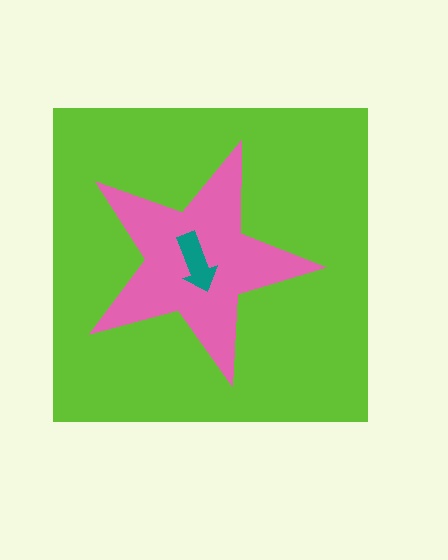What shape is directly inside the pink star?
The teal arrow.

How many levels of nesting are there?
3.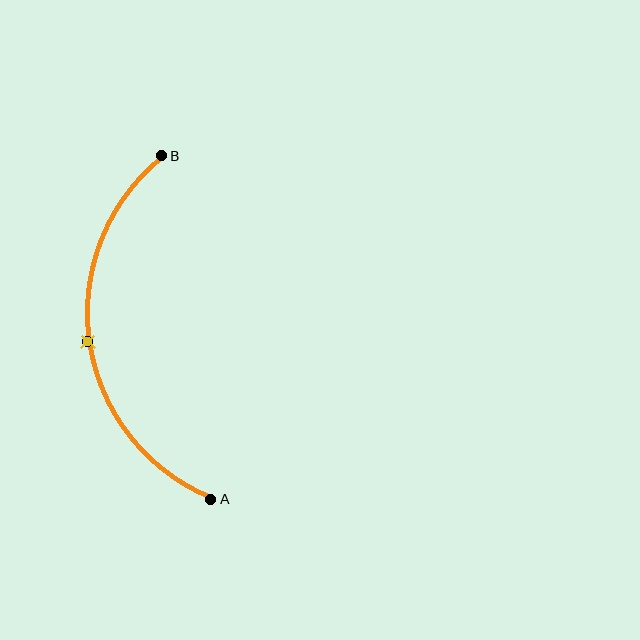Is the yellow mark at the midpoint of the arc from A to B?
Yes. The yellow mark lies on the arc at equal arc-length from both A and B — it is the arc midpoint.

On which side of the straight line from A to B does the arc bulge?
The arc bulges to the left of the straight line connecting A and B.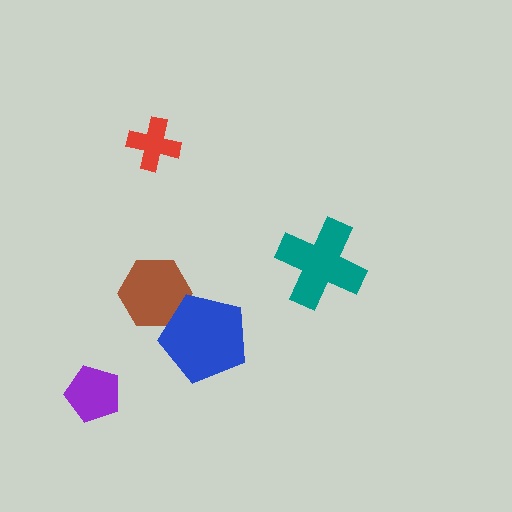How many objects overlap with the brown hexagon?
1 object overlaps with the brown hexagon.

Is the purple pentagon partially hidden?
No, no other shape covers it.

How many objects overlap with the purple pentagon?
0 objects overlap with the purple pentagon.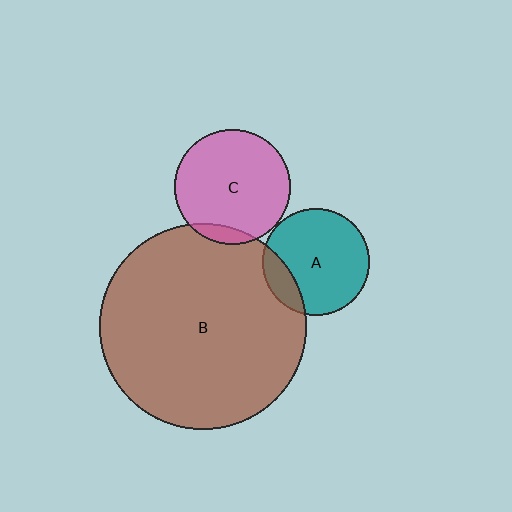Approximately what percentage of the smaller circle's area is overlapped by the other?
Approximately 10%.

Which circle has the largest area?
Circle B (brown).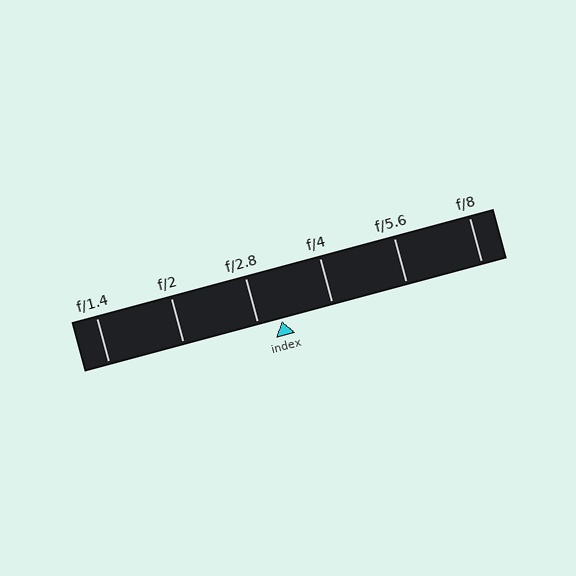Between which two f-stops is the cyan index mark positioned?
The index mark is between f/2.8 and f/4.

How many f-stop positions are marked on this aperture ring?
There are 6 f-stop positions marked.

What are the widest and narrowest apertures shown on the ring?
The widest aperture shown is f/1.4 and the narrowest is f/8.